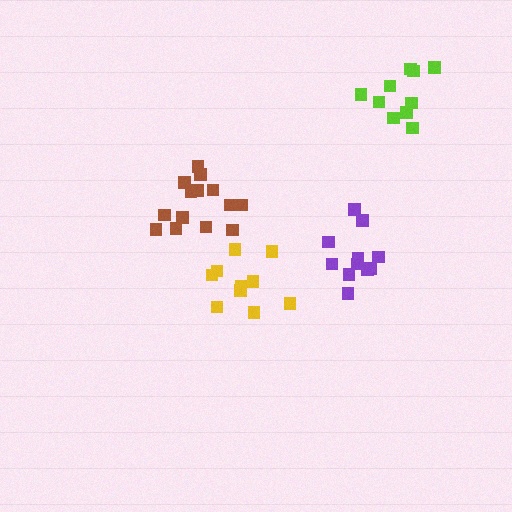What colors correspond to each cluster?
The clusters are colored: lime, brown, yellow, purple.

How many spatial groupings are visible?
There are 4 spatial groupings.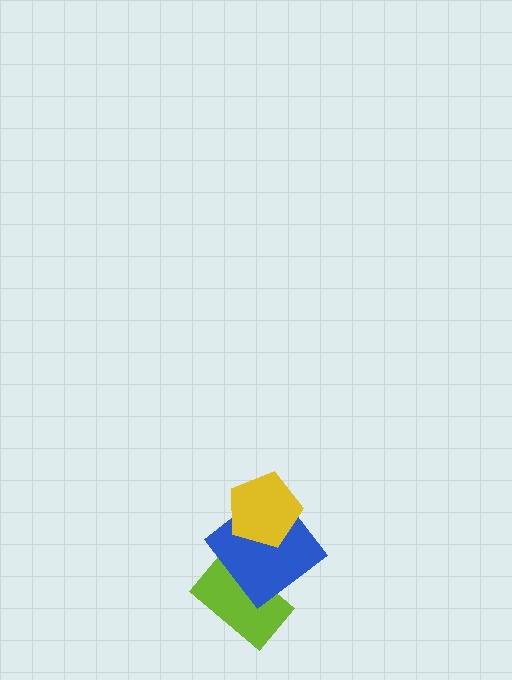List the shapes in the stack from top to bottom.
From top to bottom: the yellow pentagon, the blue diamond, the lime rectangle.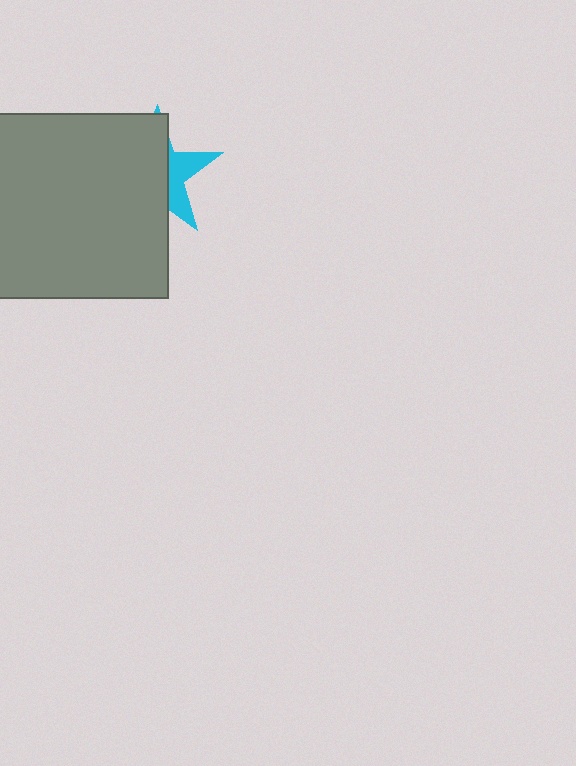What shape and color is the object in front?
The object in front is a gray square.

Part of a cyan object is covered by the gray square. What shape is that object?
It is a star.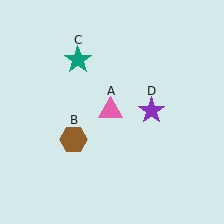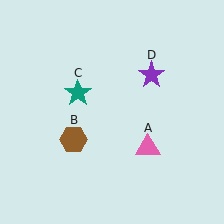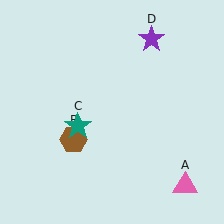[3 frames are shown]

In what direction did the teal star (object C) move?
The teal star (object C) moved down.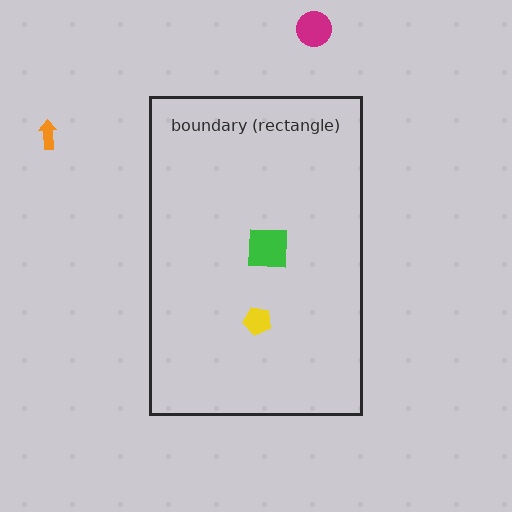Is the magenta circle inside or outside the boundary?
Outside.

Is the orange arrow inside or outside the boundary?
Outside.